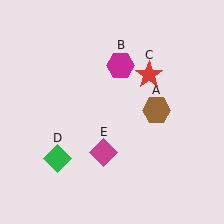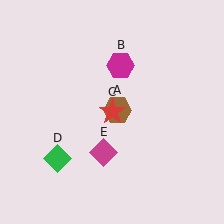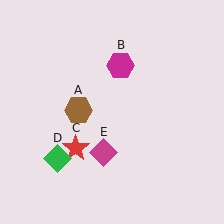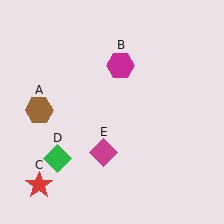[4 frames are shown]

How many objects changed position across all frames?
2 objects changed position: brown hexagon (object A), red star (object C).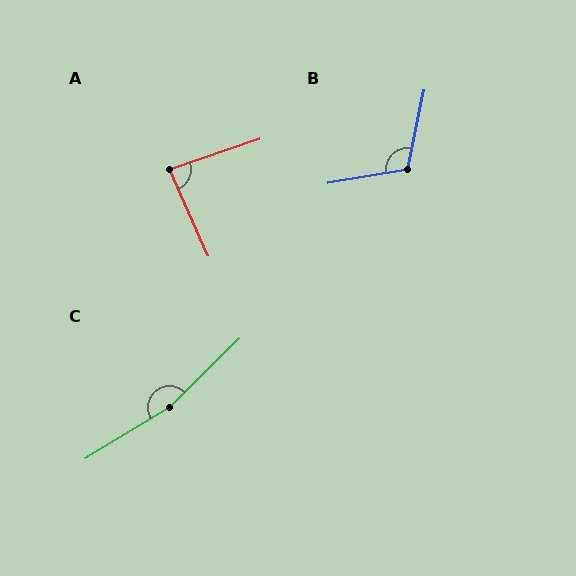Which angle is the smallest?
A, at approximately 85 degrees.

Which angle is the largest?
C, at approximately 167 degrees.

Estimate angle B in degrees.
Approximately 112 degrees.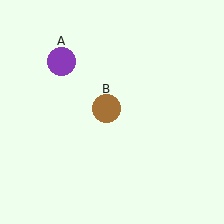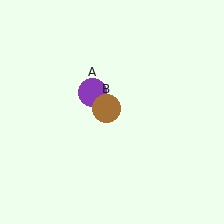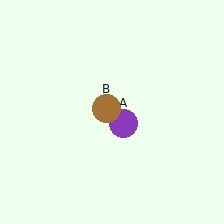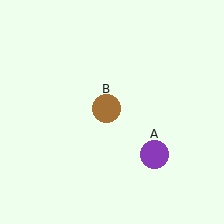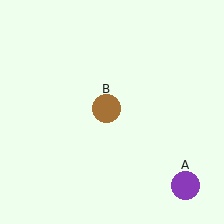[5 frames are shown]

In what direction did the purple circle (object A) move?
The purple circle (object A) moved down and to the right.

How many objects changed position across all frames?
1 object changed position: purple circle (object A).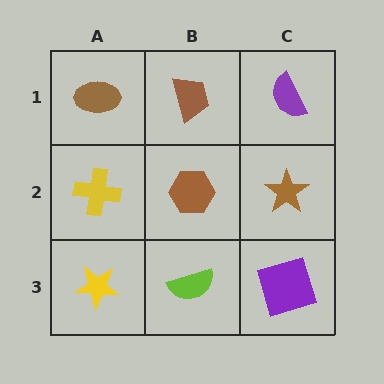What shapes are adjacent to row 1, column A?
A yellow cross (row 2, column A), a brown trapezoid (row 1, column B).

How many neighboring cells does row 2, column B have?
4.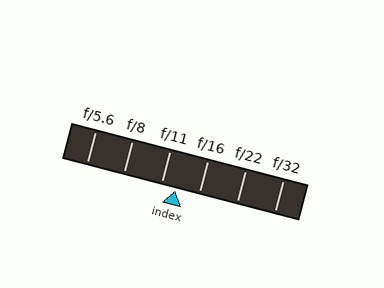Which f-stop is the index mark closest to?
The index mark is closest to f/11.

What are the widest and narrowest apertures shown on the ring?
The widest aperture shown is f/5.6 and the narrowest is f/32.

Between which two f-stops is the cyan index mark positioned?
The index mark is between f/11 and f/16.